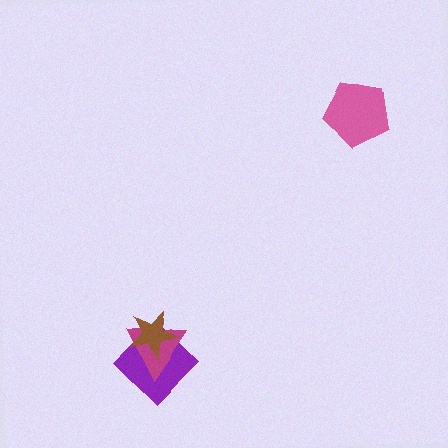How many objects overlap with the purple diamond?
2 objects overlap with the purple diamond.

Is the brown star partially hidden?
No, no other shape covers it.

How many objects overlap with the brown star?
2 objects overlap with the brown star.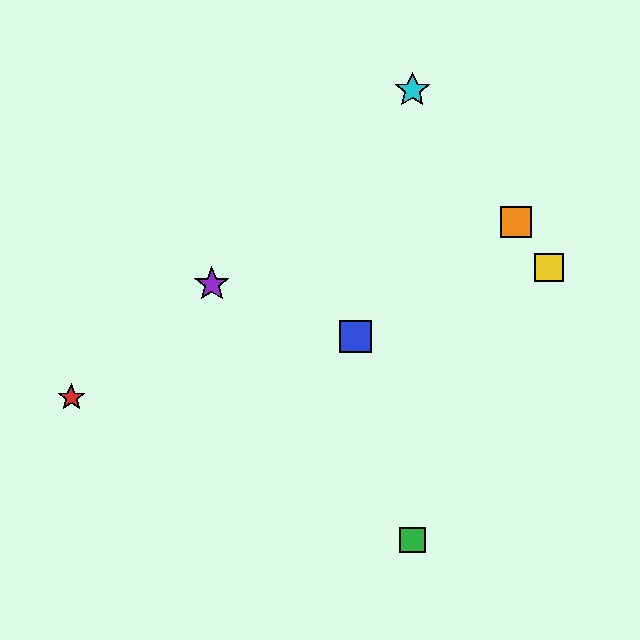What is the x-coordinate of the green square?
The green square is at x≈412.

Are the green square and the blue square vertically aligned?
No, the green square is at x≈412 and the blue square is at x≈356.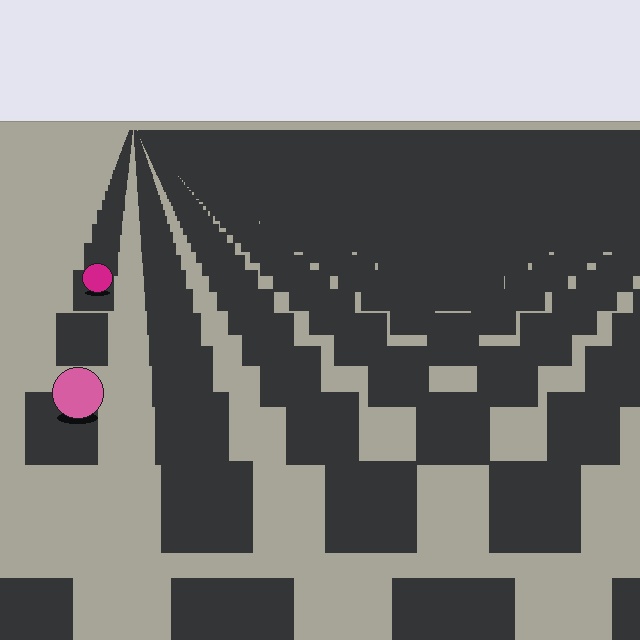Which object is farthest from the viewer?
The magenta circle is farthest from the viewer. It appears smaller and the ground texture around it is denser.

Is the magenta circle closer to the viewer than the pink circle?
No. The pink circle is closer — you can tell from the texture gradient: the ground texture is coarser near it.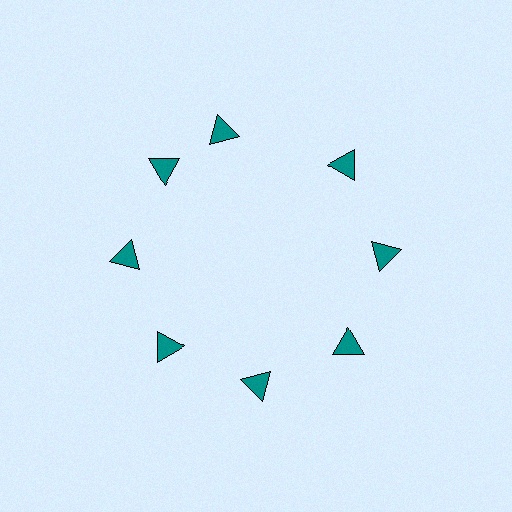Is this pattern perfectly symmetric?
No. The 8 teal triangles are arranged in a ring, but one element near the 12 o'clock position is rotated out of alignment along the ring, breaking the 8-fold rotational symmetry.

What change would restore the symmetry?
The symmetry would be restored by rotating it back into even spacing with its neighbors so that all 8 triangles sit at equal angles and equal distance from the center.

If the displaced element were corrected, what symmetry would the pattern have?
It would have 8-fold rotational symmetry — the pattern would map onto itself every 45 degrees.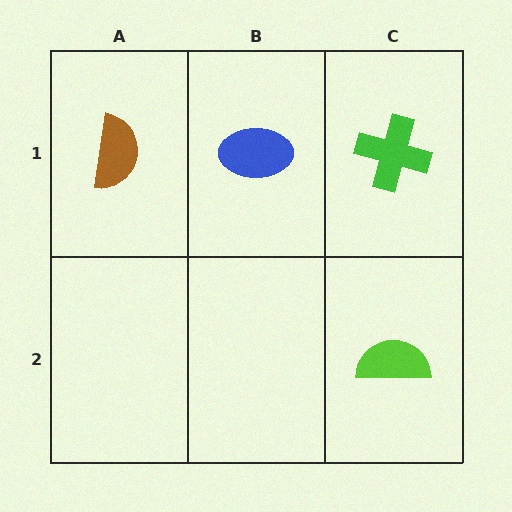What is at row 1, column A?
A brown semicircle.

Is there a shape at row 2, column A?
No, that cell is empty.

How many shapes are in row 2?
1 shape.